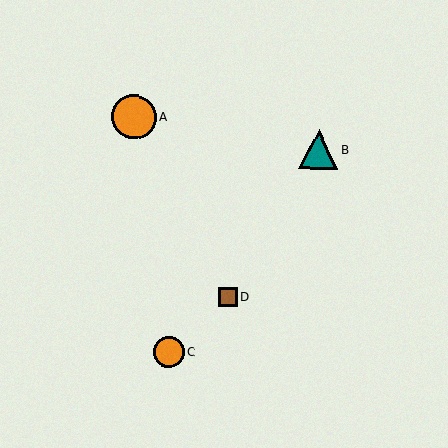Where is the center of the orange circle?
The center of the orange circle is at (169, 352).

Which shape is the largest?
The orange circle (labeled A) is the largest.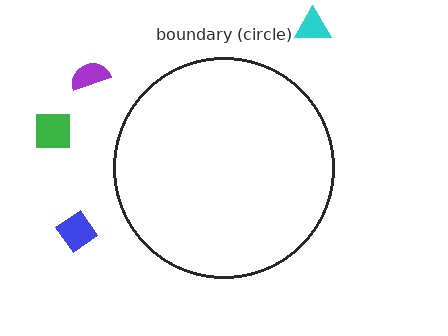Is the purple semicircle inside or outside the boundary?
Outside.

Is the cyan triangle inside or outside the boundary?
Outside.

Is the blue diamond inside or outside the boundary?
Outside.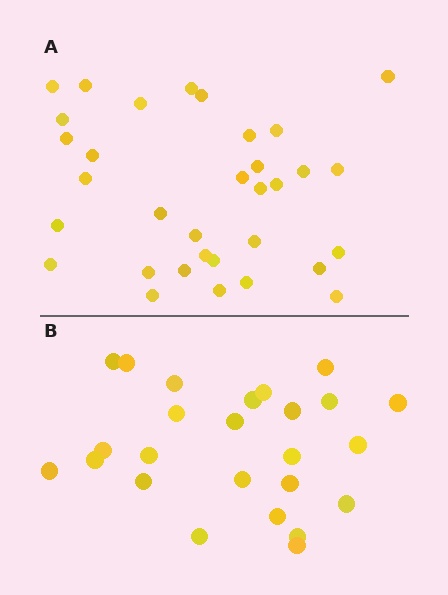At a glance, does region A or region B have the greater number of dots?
Region A (the top region) has more dots.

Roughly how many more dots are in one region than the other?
Region A has roughly 8 or so more dots than region B.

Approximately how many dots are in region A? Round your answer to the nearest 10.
About 30 dots. (The exact count is 33, which rounds to 30.)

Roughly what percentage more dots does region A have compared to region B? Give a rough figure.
About 30% more.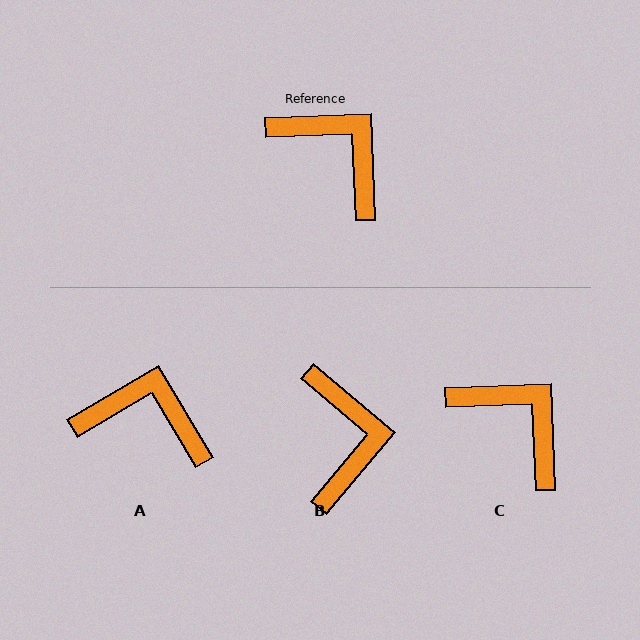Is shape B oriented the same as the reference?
No, it is off by about 42 degrees.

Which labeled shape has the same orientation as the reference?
C.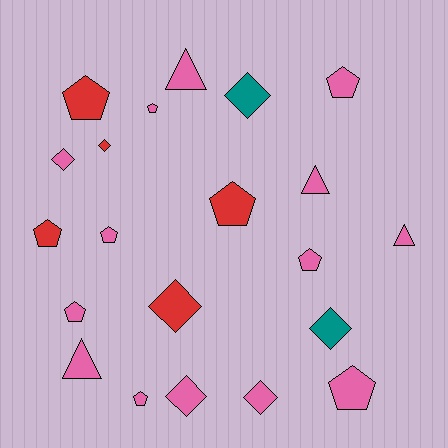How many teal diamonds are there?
There are 2 teal diamonds.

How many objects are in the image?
There are 21 objects.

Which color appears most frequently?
Pink, with 14 objects.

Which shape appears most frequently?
Pentagon, with 10 objects.